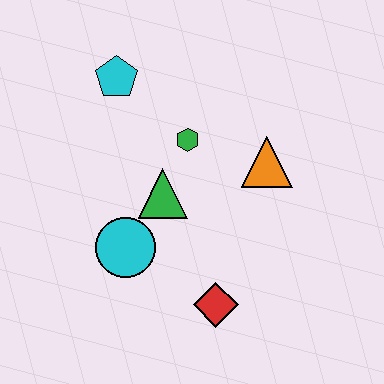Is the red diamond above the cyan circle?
No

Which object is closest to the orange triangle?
The green hexagon is closest to the orange triangle.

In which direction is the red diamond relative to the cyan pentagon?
The red diamond is below the cyan pentagon.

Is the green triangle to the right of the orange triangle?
No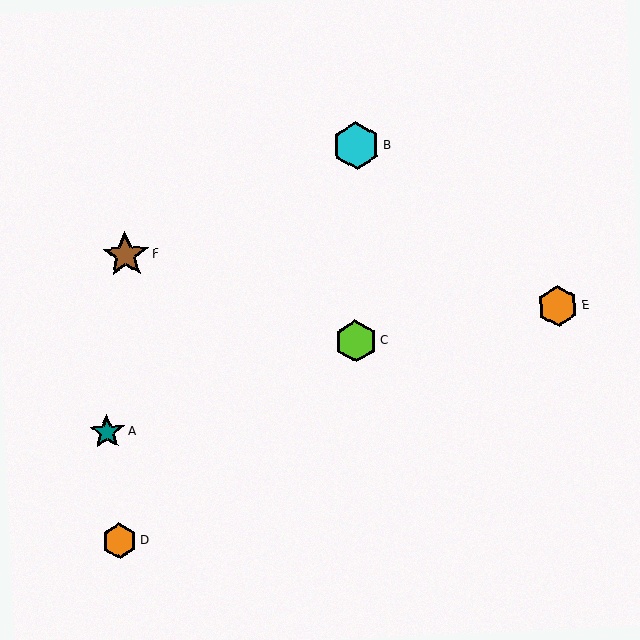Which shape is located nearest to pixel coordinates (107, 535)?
The orange hexagon (labeled D) at (119, 541) is nearest to that location.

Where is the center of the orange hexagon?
The center of the orange hexagon is at (119, 541).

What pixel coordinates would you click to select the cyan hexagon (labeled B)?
Click at (356, 146) to select the cyan hexagon B.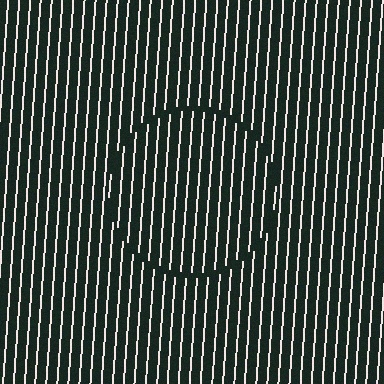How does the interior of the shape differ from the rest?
The interior of the shape contains the same grating, shifted by half a period — the contour is defined by the phase discontinuity where line-ends from the inner and outer gratings abut.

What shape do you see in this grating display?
An illusory circle. The interior of the shape contains the same grating, shifted by half a period — the contour is defined by the phase discontinuity where line-ends from the inner and outer gratings abut.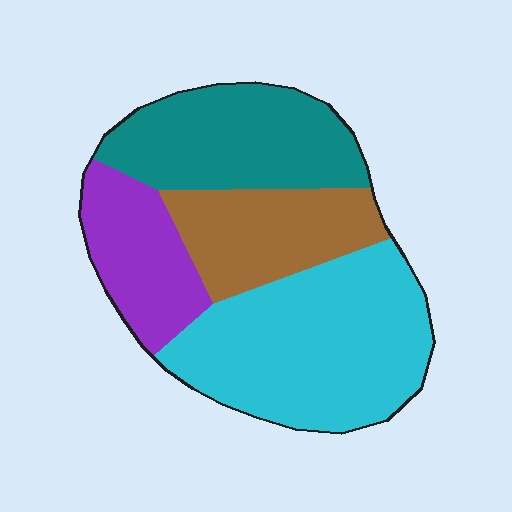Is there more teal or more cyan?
Cyan.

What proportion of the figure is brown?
Brown takes up between a sixth and a third of the figure.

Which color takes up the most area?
Cyan, at roughly 40%.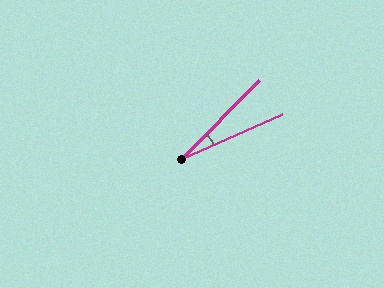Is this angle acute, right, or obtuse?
It is acute.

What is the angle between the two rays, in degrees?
Approximately 21 degrees.